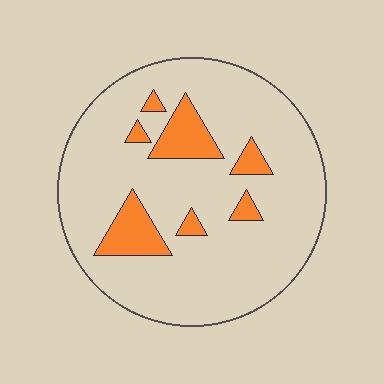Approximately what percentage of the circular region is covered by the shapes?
Approximately 15%.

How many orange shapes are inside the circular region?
7.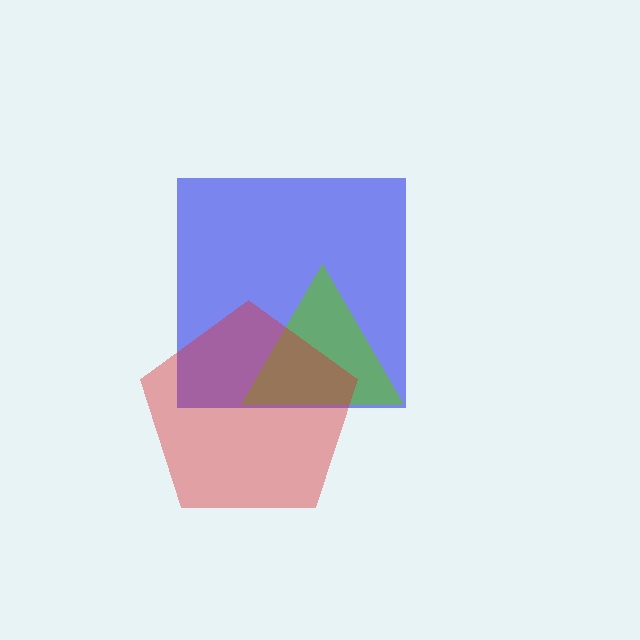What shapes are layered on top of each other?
The layered shapes are: a blue square, a lime triangle, a red pentagon.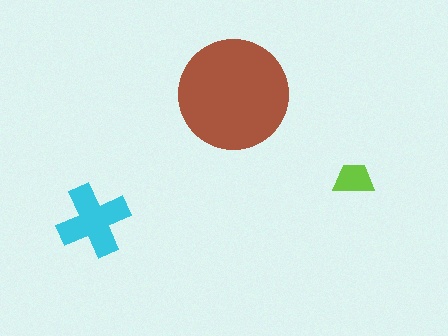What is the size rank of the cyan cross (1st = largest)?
2nd.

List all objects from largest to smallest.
The brown circle, the cyan cross, the lime trapezoid.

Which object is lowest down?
The cyan cross is bottommost.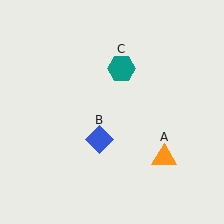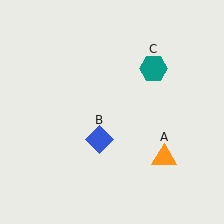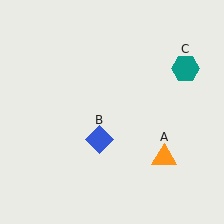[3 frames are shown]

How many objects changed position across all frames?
1 object changed position: teal hexagon (object C).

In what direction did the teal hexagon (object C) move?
The teal hexagon (object C) moved right.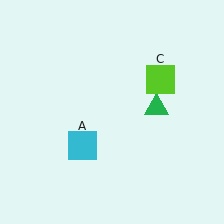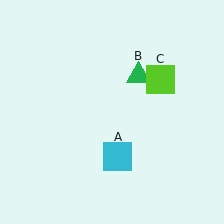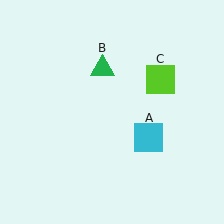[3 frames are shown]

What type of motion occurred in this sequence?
The cyan square (object A), green triangle (object B) rotated counterclockwise around the center of the scene.